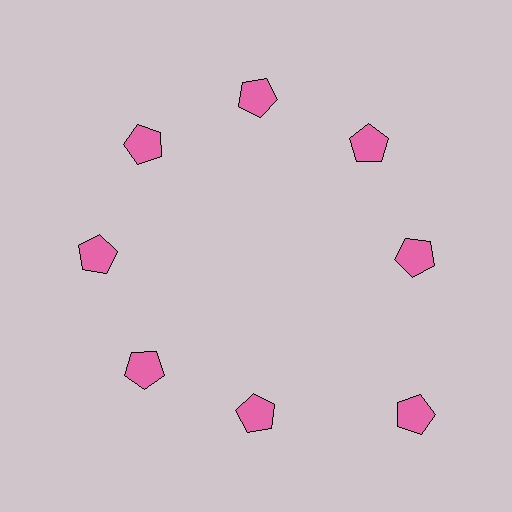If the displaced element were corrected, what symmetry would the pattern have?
It would have 8-fold rotational symmetry — the pattern would map onto itself every 45 degrees.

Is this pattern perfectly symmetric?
No. The 8 pink pentagons are arranged in a ring, but one element near the 4 o'clock position is pushed outward from the center, breaking the 8-fold rotational symmetry.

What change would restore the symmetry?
The symmetry would be restored by moving it inward, back onto the ring so that all 8 pentagons sit at equal angles and equal distance from the center.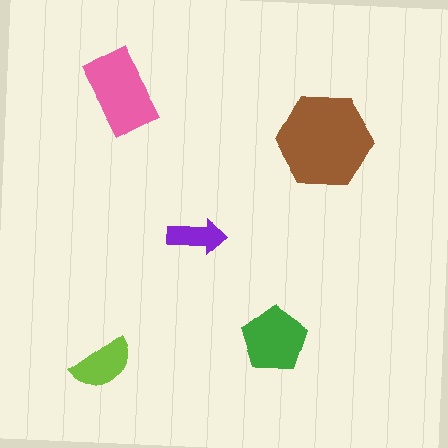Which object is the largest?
The brown hexagon.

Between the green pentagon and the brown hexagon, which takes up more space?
The brown hexagon.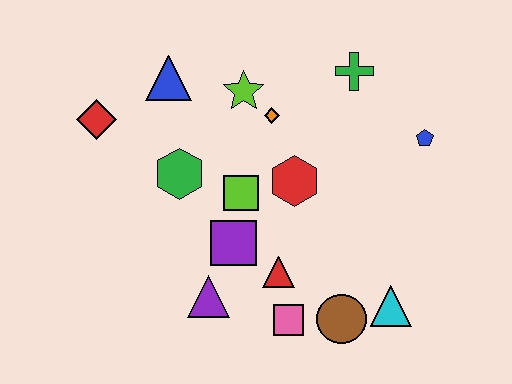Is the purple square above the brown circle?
Yes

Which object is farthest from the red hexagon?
The red diamond is farthest from the red hexagon.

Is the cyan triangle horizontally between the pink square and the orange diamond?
No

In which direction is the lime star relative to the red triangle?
The lime star is above the red triangle.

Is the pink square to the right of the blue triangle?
Yes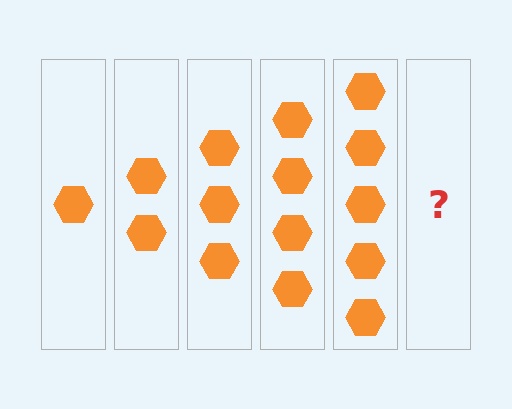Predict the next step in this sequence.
The next step is 6 hexagons.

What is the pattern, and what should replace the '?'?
The pattern is that each step adds one more hexagon. The '?' should be 6 hexagons.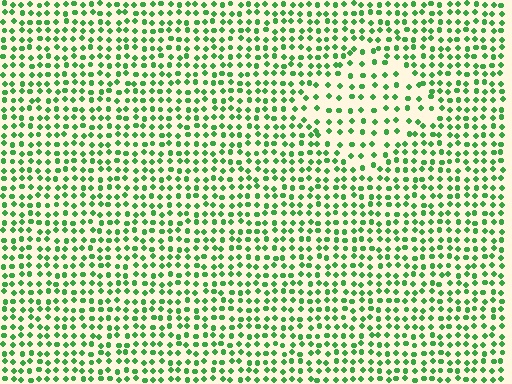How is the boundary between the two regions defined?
The boundary is defined by a change in element density (approximately 1.7x ratio). All elements are the same color, size, and shape.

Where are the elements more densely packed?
The elements are more densely packed outside the diamond boundary.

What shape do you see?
I see a diamond.